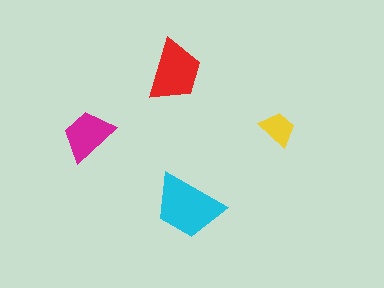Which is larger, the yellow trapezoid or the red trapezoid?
The red one.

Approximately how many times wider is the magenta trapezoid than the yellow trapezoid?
About 1.5 times wider.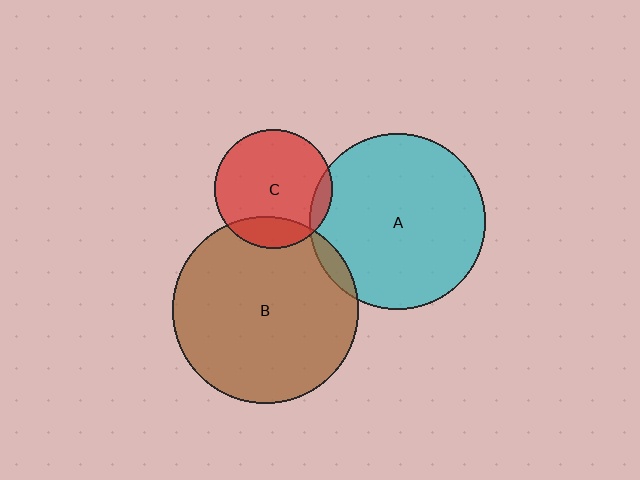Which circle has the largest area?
Circle B (brown).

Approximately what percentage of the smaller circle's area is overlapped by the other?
Approximately 10%.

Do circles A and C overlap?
Yes.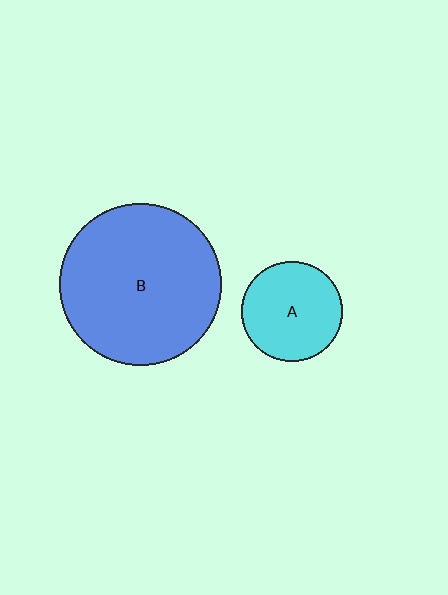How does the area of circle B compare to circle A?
Approximately 2.6 times.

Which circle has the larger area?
Circle B (blue).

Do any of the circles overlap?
No, none of the circles overlap.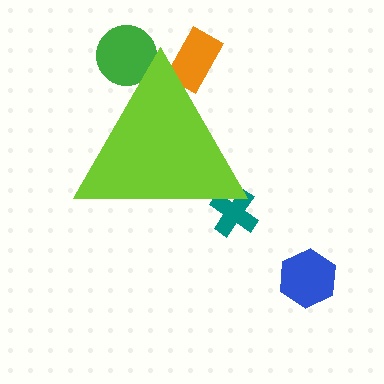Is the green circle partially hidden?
Yes, the green circle is partially hidden behind the lime triangle.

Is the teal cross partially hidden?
Yes, the teal cross is partially hidden behind the lime triangle.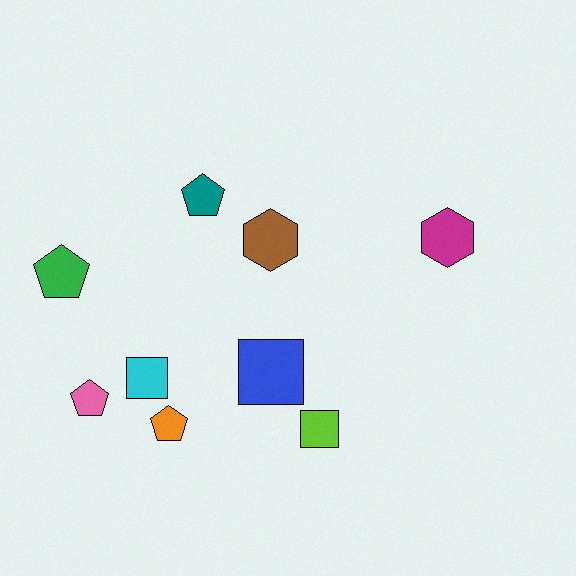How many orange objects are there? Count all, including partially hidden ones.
There is 1 orange object.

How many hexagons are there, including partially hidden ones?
There are 2 hexagons.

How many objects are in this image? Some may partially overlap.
There are 9 objects.